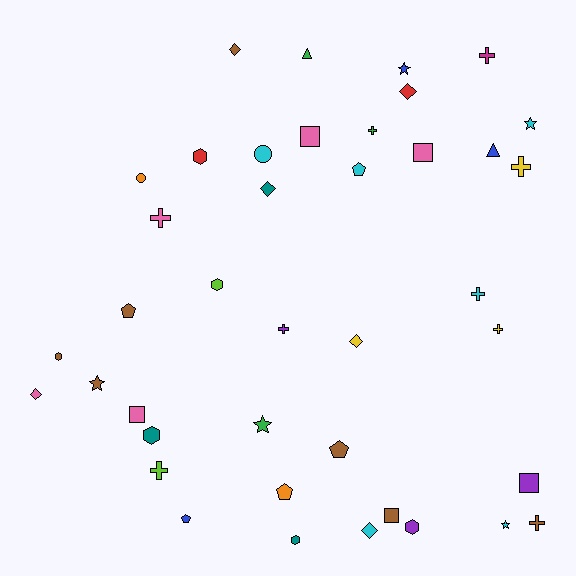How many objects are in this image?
There are 40 objects.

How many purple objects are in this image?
There are 3 purple objects.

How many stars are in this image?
There are 5 stars.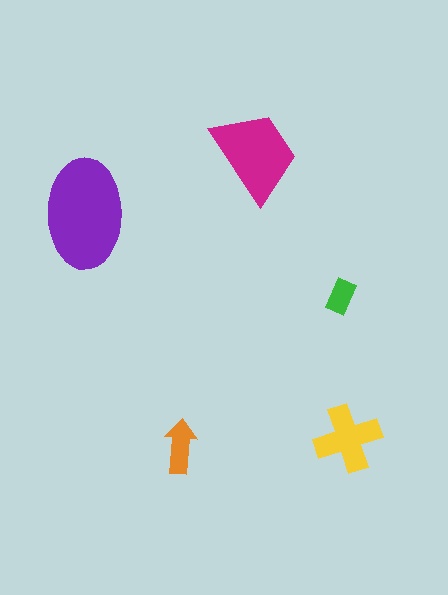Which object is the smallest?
The green rectangle.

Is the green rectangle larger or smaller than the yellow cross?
Smaller.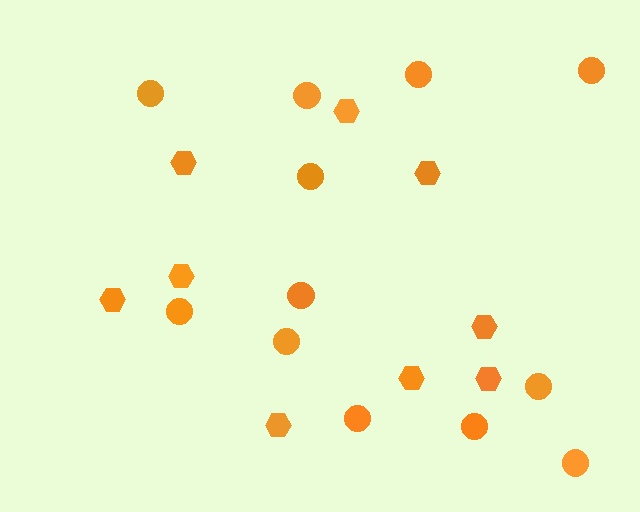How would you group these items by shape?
There are 2 groups: one group of circles (12) and one group of hexagons (9).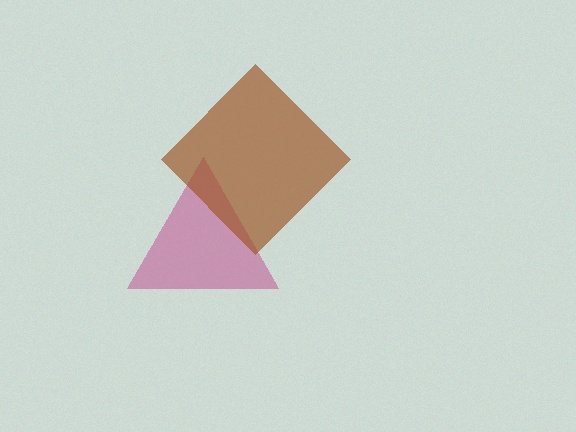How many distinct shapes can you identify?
There are 2 distinct shapes: a magenta triangle, a brown diamond.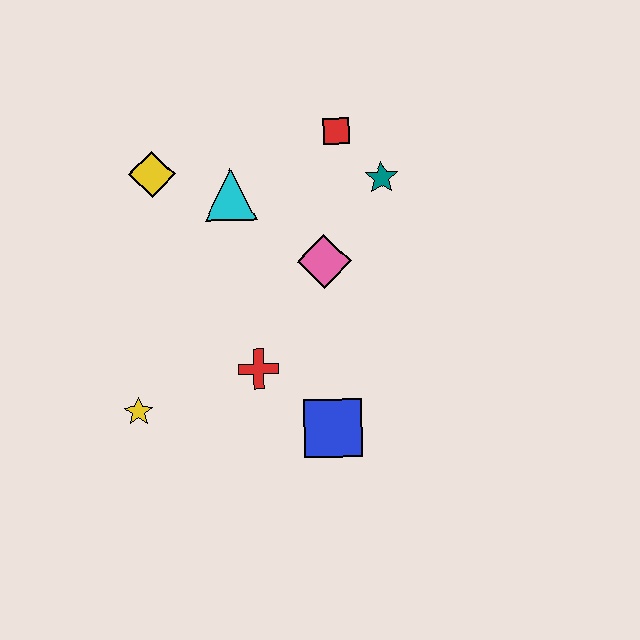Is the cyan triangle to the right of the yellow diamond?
Yes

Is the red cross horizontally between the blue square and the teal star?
No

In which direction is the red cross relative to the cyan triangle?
The red cross is below the cyan triangle.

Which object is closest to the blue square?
The red cross is closest to the blue square.